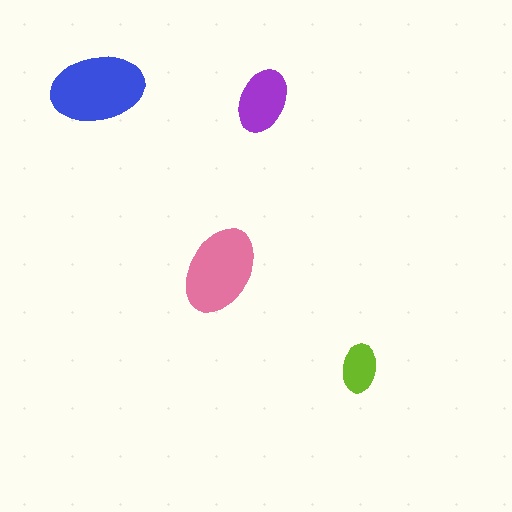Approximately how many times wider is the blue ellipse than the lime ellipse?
About 2 times wider.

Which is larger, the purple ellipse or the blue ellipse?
The blue one.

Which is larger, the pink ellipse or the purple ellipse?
The pink one.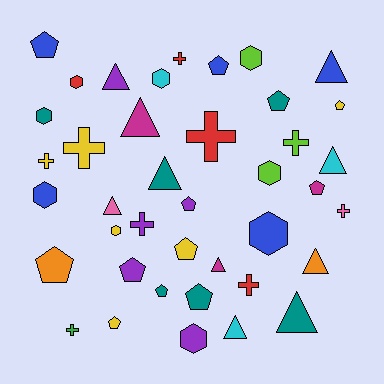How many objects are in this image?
There are 40 objects.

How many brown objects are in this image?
There are no brown objects.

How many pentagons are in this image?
There are 12 pentagons.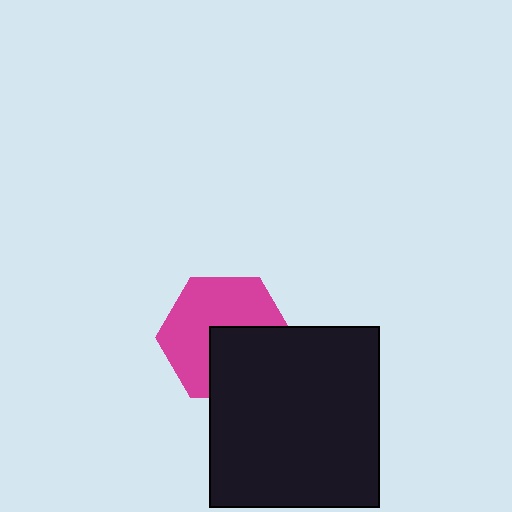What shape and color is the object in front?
The object in front is a black rectangle.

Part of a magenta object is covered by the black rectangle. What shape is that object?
It is a hexagon.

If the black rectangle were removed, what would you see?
You would see the complete magenta hexagon.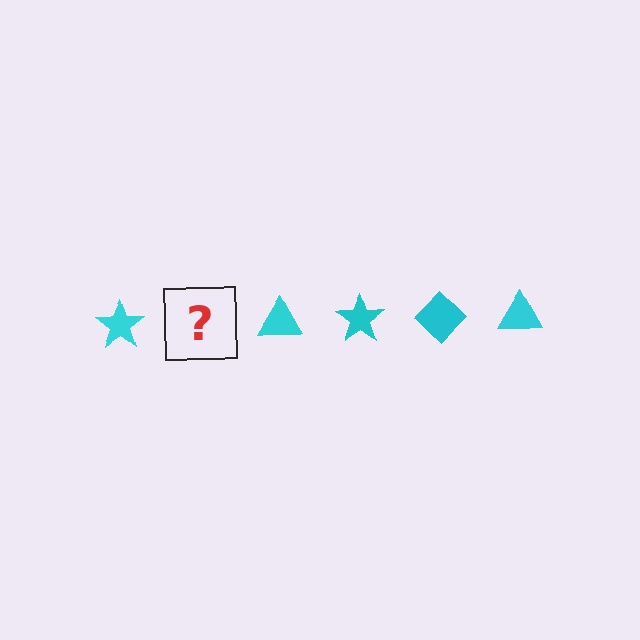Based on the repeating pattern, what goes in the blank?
The blank should be a cyan diamond.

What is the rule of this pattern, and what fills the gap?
The rule is that the pattern cycles through star, diamond, triangle shapes in cyan. The gap should be filled with a cyan diamond.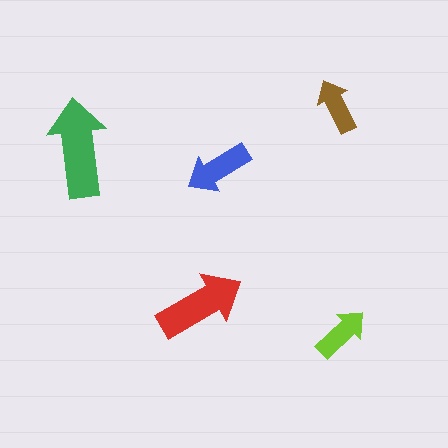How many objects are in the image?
There are 5 objects in the image.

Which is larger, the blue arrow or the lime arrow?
The blue one.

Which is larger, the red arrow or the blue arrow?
The red one.